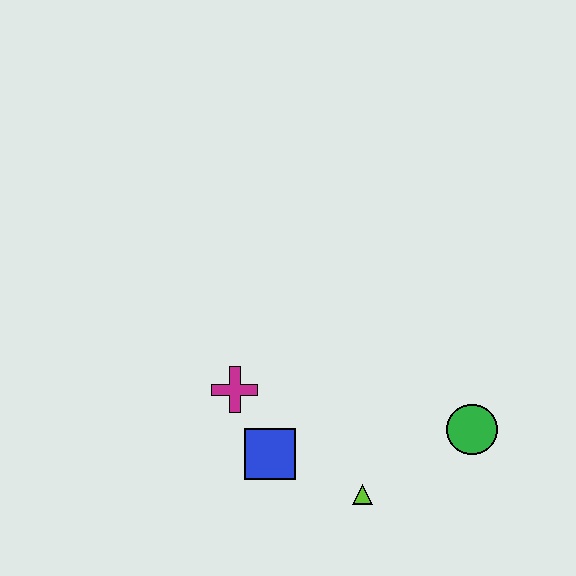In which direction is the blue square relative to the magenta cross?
The blue square is below the magenta cross.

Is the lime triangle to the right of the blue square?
Yes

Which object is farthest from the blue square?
The green circle is farthest from the blue square.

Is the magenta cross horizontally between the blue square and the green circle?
No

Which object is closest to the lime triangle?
The blue square is closest to the lime triangle.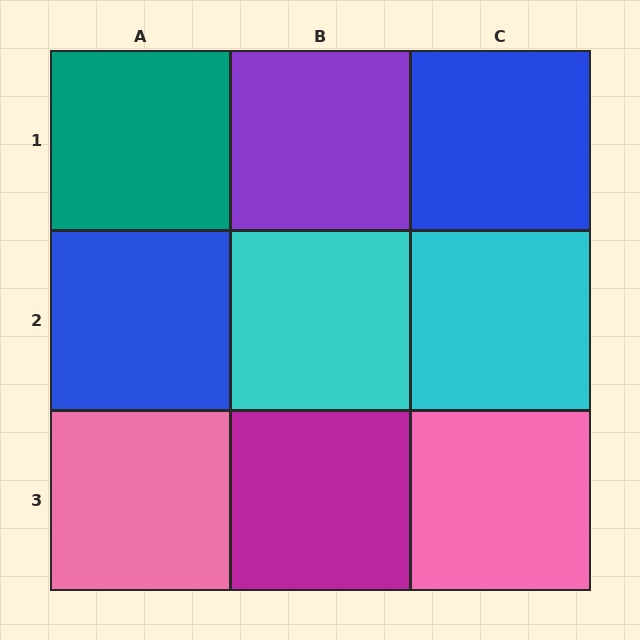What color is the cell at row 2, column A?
Blue.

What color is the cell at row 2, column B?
Cyan.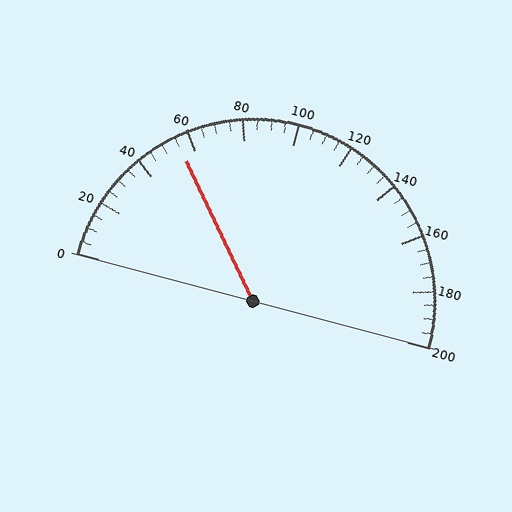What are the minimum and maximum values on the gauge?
The gauge ranges from 0 to 200.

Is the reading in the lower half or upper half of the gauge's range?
The reading is in the lower half of the range (0 to 200).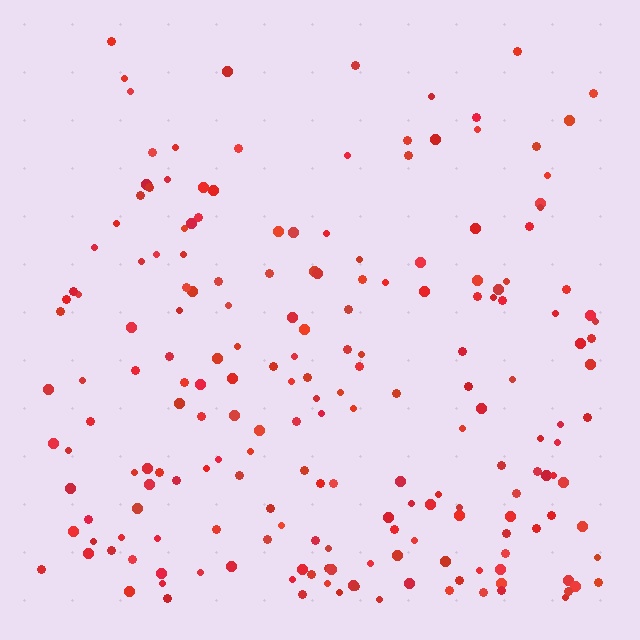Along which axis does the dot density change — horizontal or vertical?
Vertical.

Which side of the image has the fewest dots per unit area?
The top.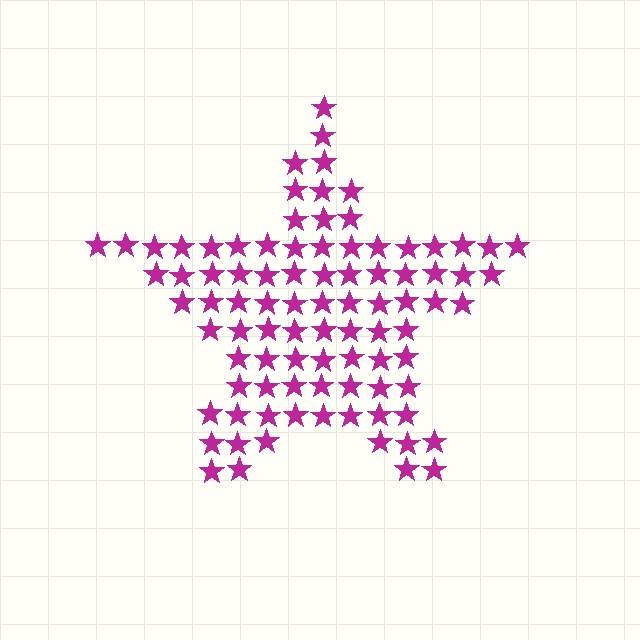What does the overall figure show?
The overall figure shows a star.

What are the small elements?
The small elements are stars.